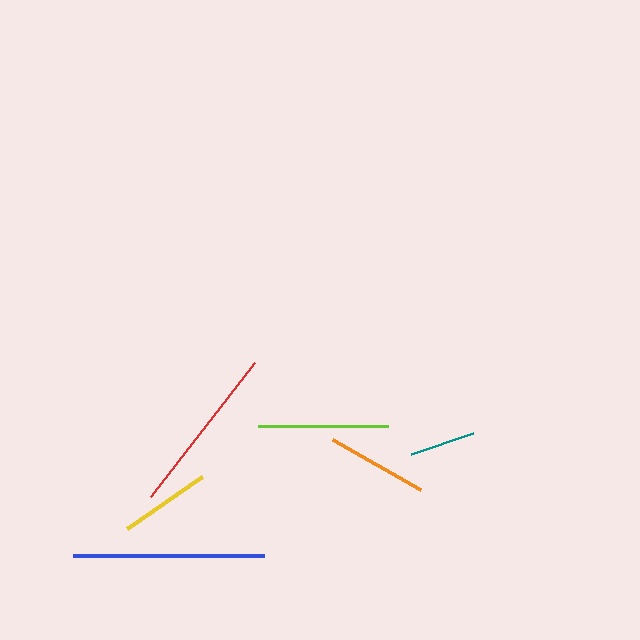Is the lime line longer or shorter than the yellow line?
The lime line is longer than the yellow line.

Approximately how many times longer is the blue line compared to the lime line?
The blue line is approximately 1.5 times the length of the lime line.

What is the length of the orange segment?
The orange segment is approximately 101 pixels long.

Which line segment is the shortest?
The teal line is the shortest at approximately 66 pixels.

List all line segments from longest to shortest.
From longest to shortest: blue, red, lime, orange, yellow, teal.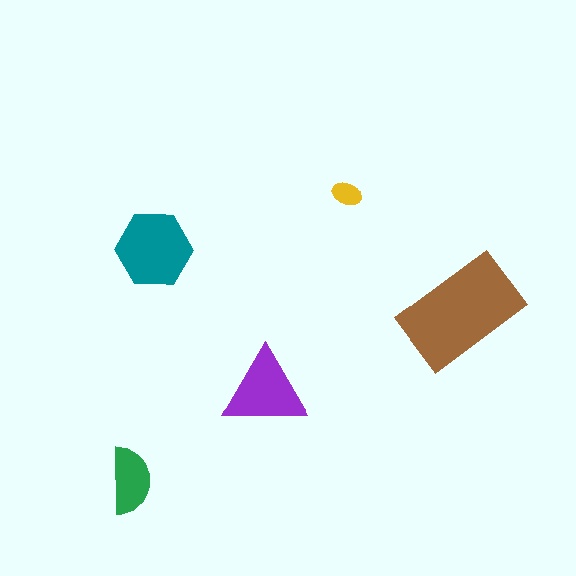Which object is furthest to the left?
The green semicircle is leftmost.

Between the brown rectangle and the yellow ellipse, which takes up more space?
The brown rectangle.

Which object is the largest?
The brown rectangle.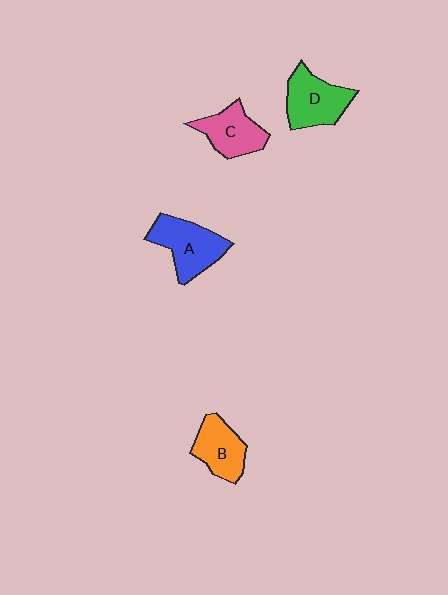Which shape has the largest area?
Shape A (blue).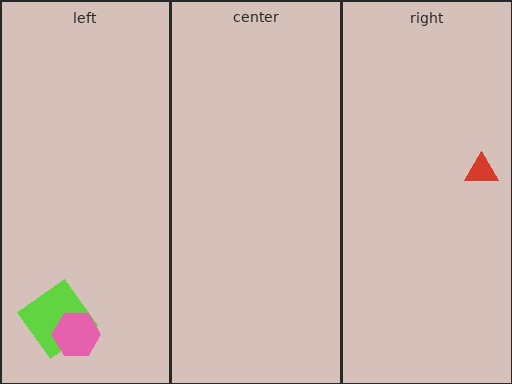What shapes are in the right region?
The red triangle.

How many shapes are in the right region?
1.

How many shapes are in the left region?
2.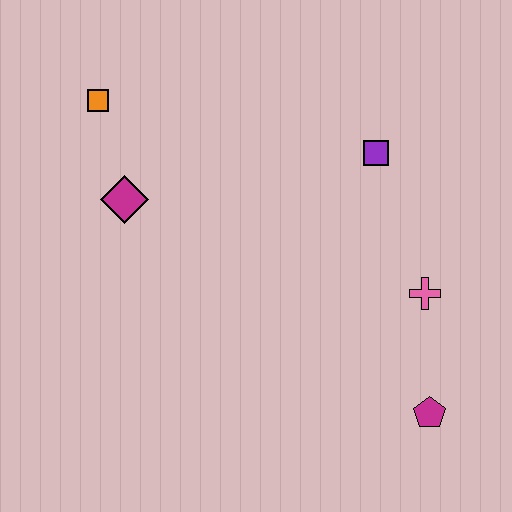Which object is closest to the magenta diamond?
The orange square is closest to the magenta diamond.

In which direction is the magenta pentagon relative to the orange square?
The magenta pentagon is to the right of the orange square.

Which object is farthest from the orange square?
The magenta pentagon is farthest from the orange square.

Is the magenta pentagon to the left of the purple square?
No